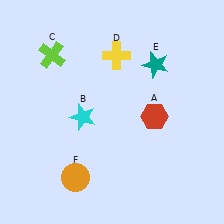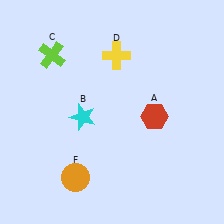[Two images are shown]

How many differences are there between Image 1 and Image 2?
There is 1 difference between the two images.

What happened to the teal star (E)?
The teal star (E) was removed in Image 2. It was in the top-right area of Image 1.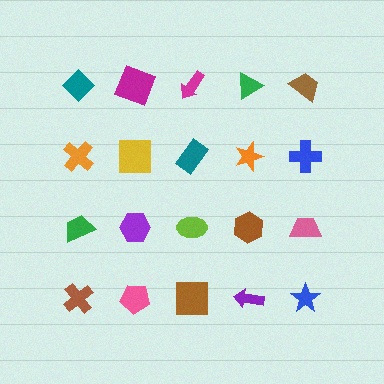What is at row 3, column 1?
A green trapezoid.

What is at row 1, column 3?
A magenta arrow.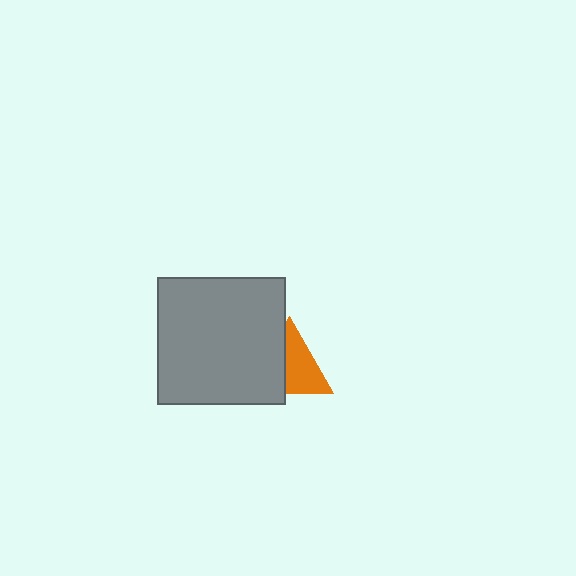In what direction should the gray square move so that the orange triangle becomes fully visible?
The gray square should move left. That is the shortest direction to clear the overlap and leave the orange triangle fully visible.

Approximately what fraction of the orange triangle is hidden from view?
Roughly 41% of the orange triangle is hidden behind the gray square.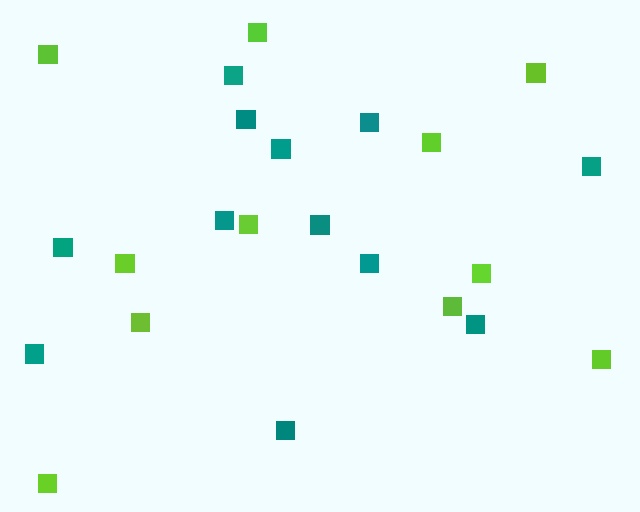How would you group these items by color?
There are 2 groups: one group of lime squares (11) and one group of teal squares (12).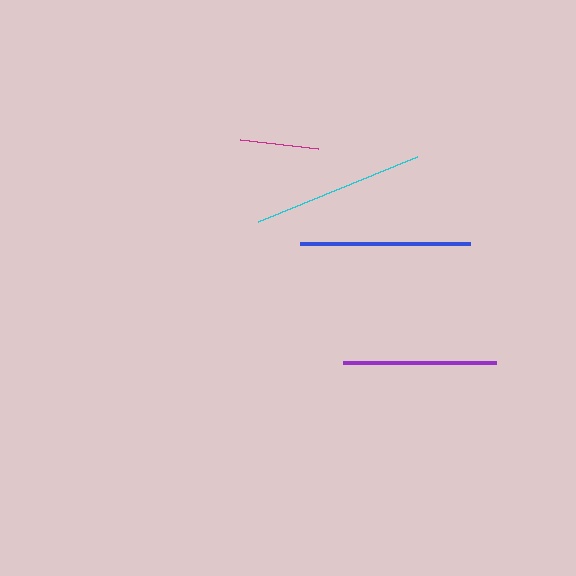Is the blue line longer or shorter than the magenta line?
The blue line is longer than the magenta line.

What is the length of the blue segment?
The blue segment is approximately 169 pixels long.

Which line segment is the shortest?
The magenta line is the shortest at approximately 79 pixels.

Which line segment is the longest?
The cyan line is the longest at approximately 171 pixels.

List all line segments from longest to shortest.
From longest to shortest: cyan, blue, purple, magenta.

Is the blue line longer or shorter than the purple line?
The blue line is longer than the purple line.